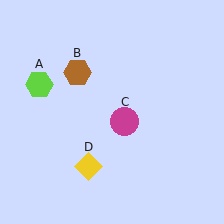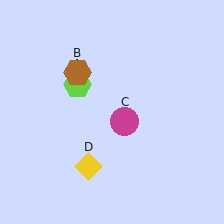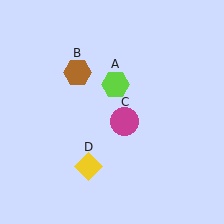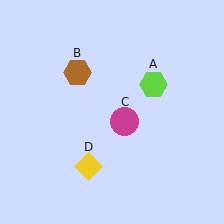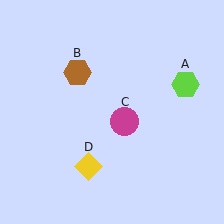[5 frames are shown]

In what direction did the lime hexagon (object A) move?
The lime hexagon (object A) moved right.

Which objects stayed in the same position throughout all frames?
Brown hexagon (object B) and magenta circle (object C) and yellow diamond (object D) remained stationary.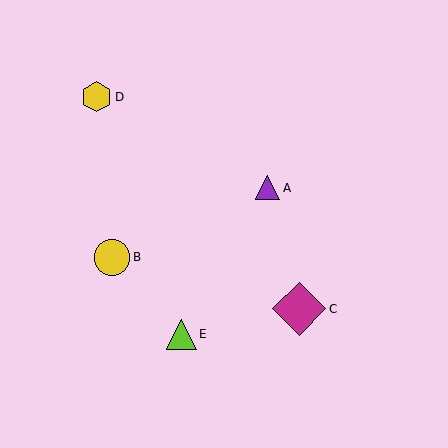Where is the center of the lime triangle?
The center of the lime triangle is at (181, 334).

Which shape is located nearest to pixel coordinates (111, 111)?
The yellow hexagon (labeled D) at (97, 97) is nearest to that location.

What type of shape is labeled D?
Shape D is a yellow hexagon.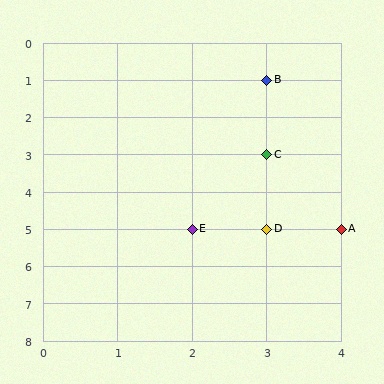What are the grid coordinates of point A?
Point A is at grid coordinates (4, 5).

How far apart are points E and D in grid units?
Points E and D are 1 column apart.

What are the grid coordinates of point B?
Point B is at grid coordinates (3, 1).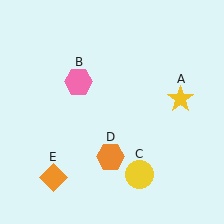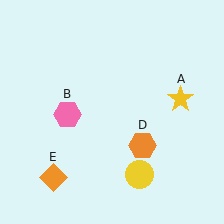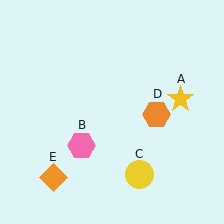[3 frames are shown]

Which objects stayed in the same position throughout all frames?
Yellow star (object A) and yellow circle (object C) and orange diamond (object E) remained stationary.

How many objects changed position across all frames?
2 objects changed position: pink hexagon (object B), orange hexagon (object D).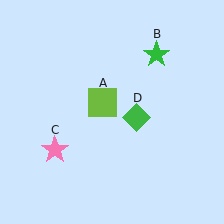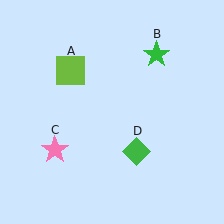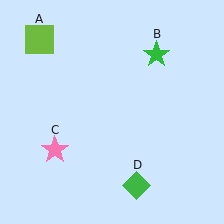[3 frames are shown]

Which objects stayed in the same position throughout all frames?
Green star (object B) and pink star (object C) remained stationary.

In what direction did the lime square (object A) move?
The lime square (object A) moved up and to the left.